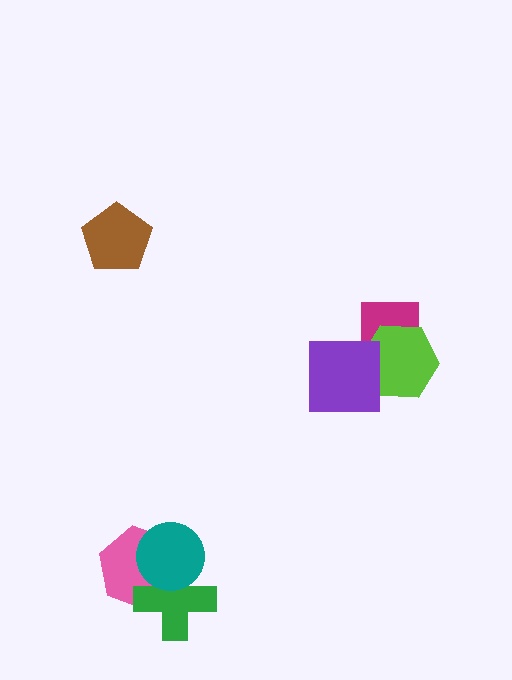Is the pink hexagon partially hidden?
Yes, it is partially covered by another shape.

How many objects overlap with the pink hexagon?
2 objects overlap with the pink hexagon.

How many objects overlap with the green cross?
2 objects overlap with the green cross.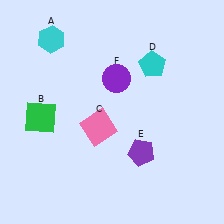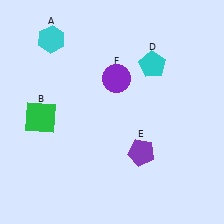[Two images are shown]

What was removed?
The pink square (C) was removed in Image 2.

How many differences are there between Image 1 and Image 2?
There is 1 difference between the two images.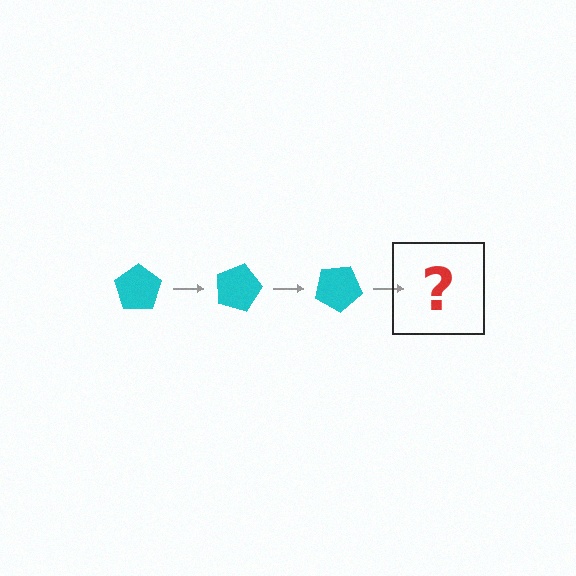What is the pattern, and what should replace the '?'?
The pattern is that the pentagon rotates 15 degrees each step. The '?' should be a cyan pentagon rotated 45 degrees.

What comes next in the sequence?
The next element should be a cyan pentagon rotated 45 degrees.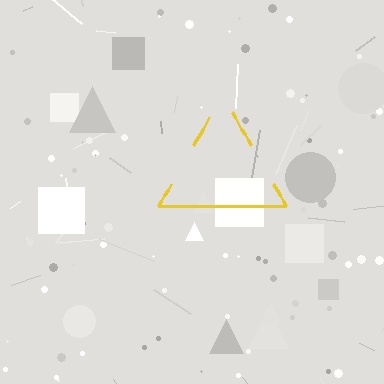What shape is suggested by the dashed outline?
The dashed outline suggests a triangle.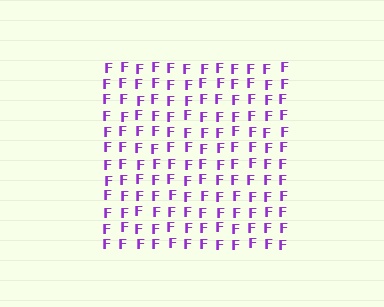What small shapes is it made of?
It is made of small letter F's.